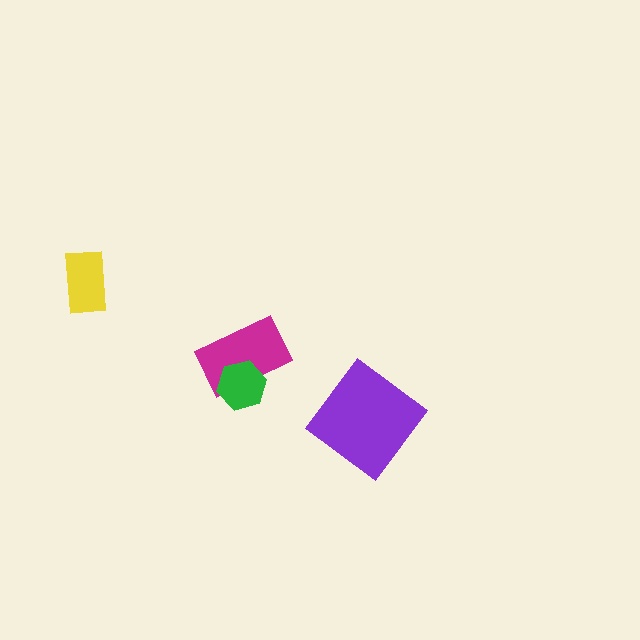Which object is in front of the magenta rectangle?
The green hexagon is in front of the magenta rectangle.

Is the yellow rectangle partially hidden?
No, no other shape covers it.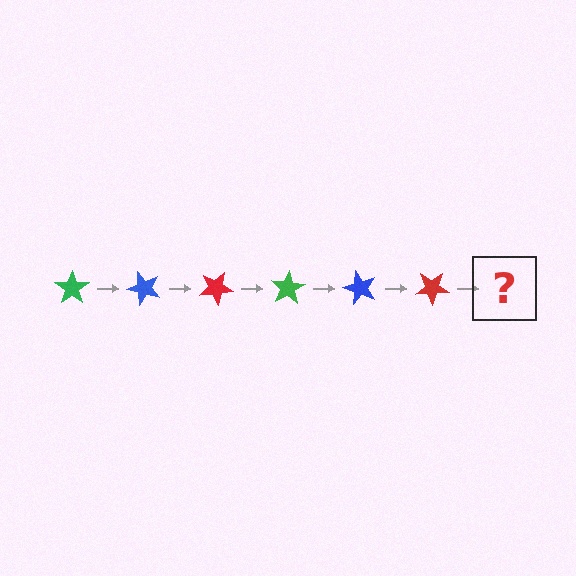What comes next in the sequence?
The next element should be a green star, rotated 300 degrees from the start.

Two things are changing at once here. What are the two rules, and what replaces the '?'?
The two rules are that it rotates 50 degrees each step and the color cycles through green, blue, and red. The '?' should be a green star, rotated 300 degrees from the start.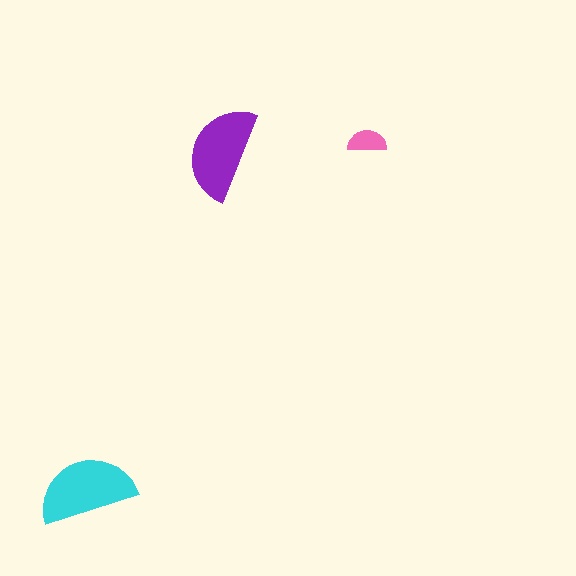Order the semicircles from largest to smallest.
the cyan one, the purple one, the pink one.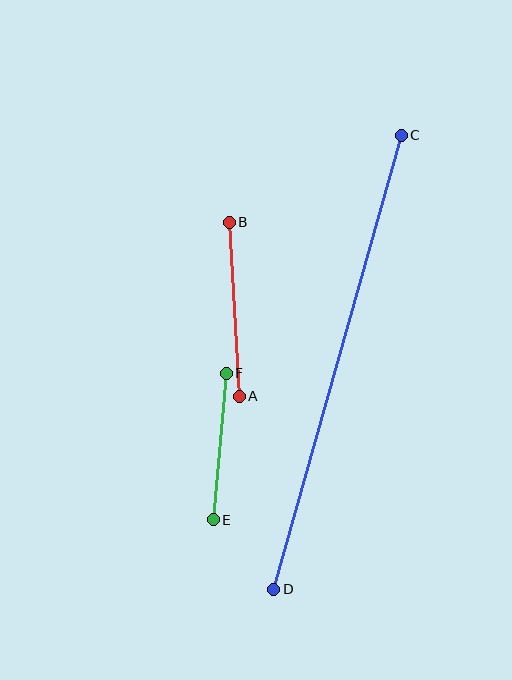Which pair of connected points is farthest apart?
Points C and D are farthest apart.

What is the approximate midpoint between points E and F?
The midpoint is at approximately (220, 446) pixels.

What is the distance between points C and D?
The distance is approximately 471 pixels.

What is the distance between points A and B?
The distance is approximately 174 pixels.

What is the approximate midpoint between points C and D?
The midpoint is at approximately (338, 362) pixels.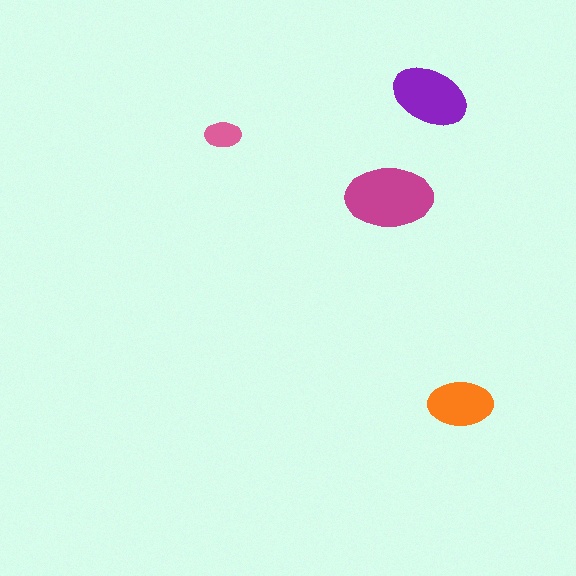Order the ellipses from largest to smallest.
the magenta one, the purple one, the orange one, the pink one.